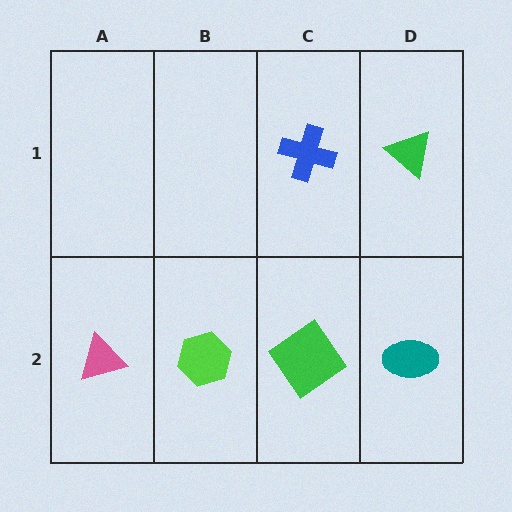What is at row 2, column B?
A lime hexagon.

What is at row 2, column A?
A pink triangle.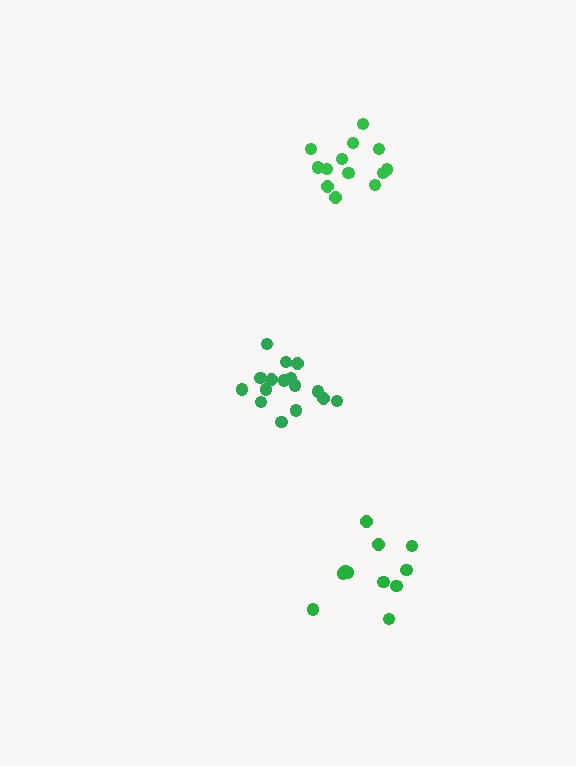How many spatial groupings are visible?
There are 3 spatial groupings.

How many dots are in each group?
Group 1: 16 dots, Group 2: 13 dots, Group 3: 11 dots (40 total).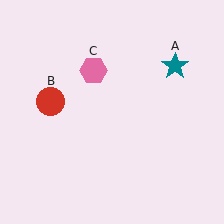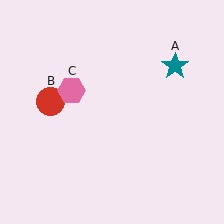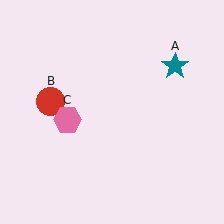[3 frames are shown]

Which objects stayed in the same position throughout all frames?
Teal star (object A) and red circle (object B) remained stationary.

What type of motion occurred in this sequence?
The pink hexagon (object C) rotated counterclockwise around the center of the scene.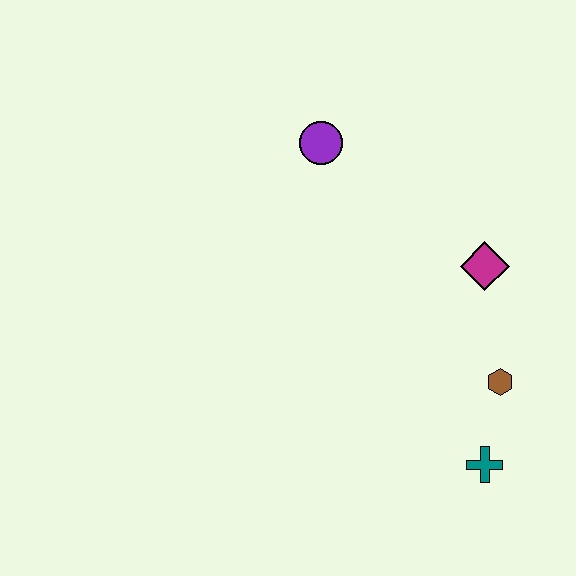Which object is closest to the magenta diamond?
The brown hexagon is closest to the magenta diamond.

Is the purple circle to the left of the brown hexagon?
Yes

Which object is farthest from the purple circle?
The teal cross is farthest from the purple circle.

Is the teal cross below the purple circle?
Yes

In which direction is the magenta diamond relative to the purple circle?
The magenta diamond is to the right of the purple circle.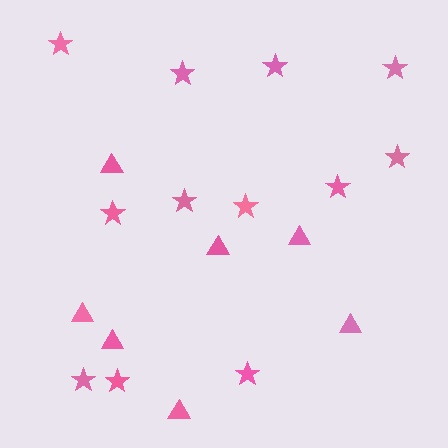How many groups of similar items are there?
There are 2 groups: one group of triangles (7) and one group of stars (12).